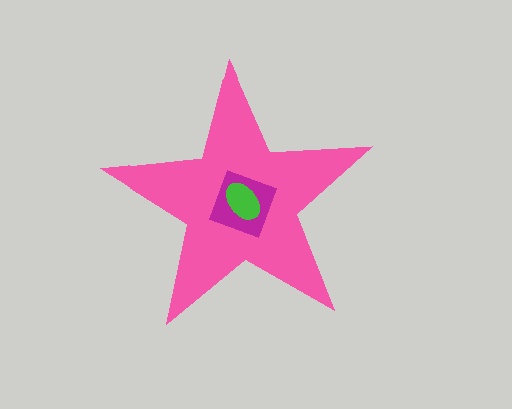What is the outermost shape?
The pink star.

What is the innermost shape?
The green ellipse.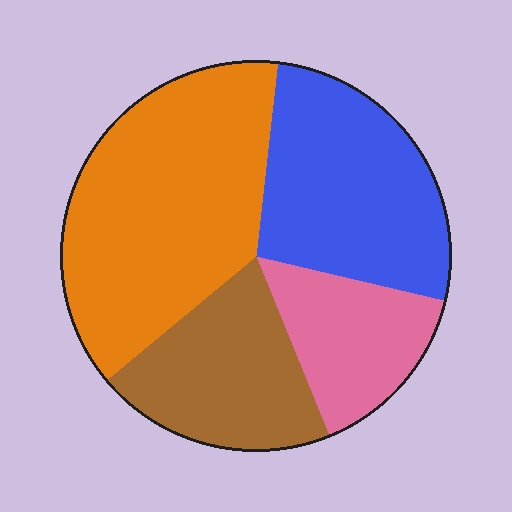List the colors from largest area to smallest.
From largest to smallest: orange, blue, brown, pink.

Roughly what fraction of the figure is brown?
Brown covers about 20% of the figure.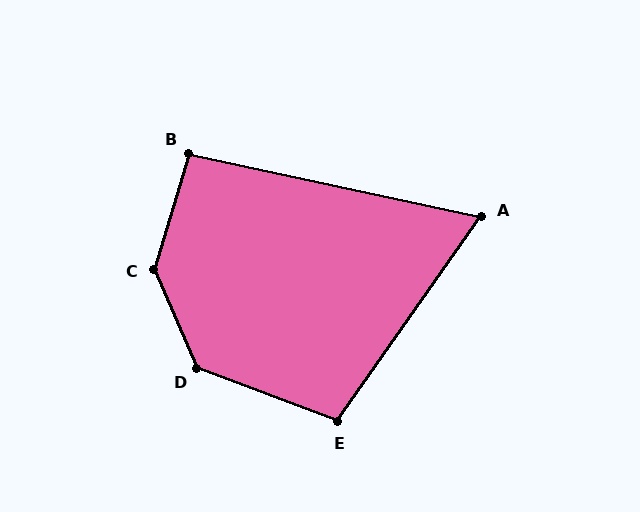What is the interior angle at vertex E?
Approximately 104 degrees (obtuse).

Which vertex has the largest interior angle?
C, at approximately 140 degrees.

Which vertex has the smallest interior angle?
A, at approximately 67 degrees.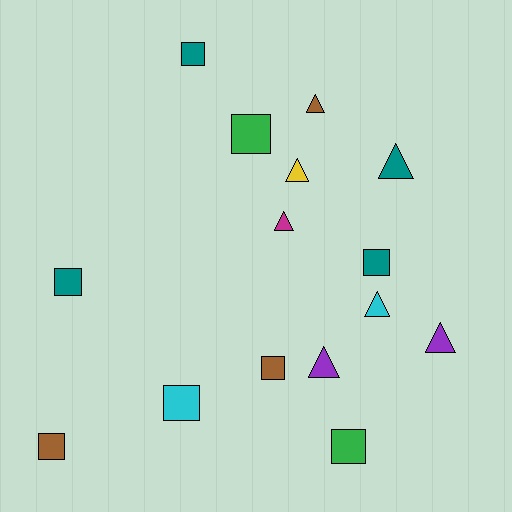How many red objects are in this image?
There are no red objects.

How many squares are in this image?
There are 8 squares.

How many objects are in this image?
There are 15 objects.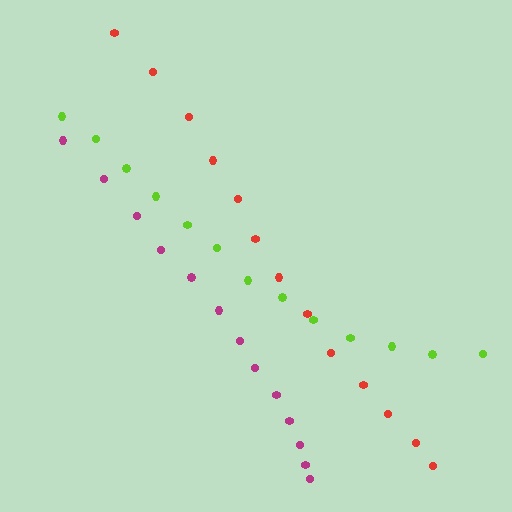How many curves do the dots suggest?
There are 3 distinct paths.